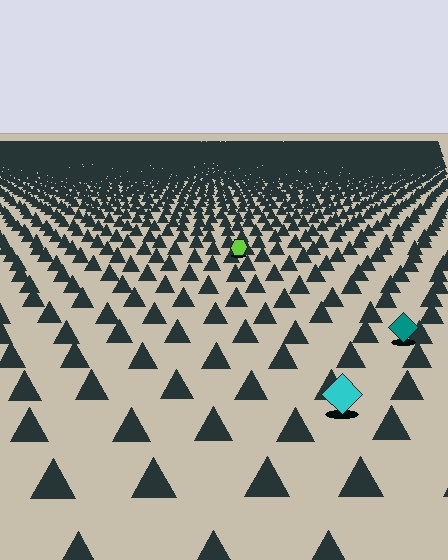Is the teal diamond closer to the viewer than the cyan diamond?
No. The cyan diamond is closer — you can tell from the texture gradient: the ground texture is coarser near it.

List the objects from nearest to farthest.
From nearest to farthest: the cyan diamond, the teal diamond, the lime hexagon.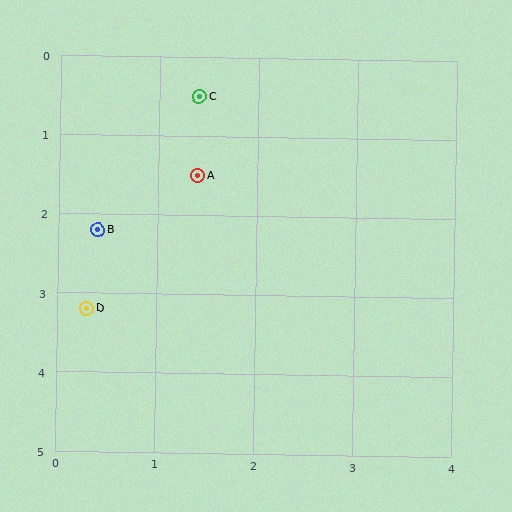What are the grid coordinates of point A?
Point A is at approximately (1.4, 1.5).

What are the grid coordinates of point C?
Point C is at approximately (1.4, 0.5).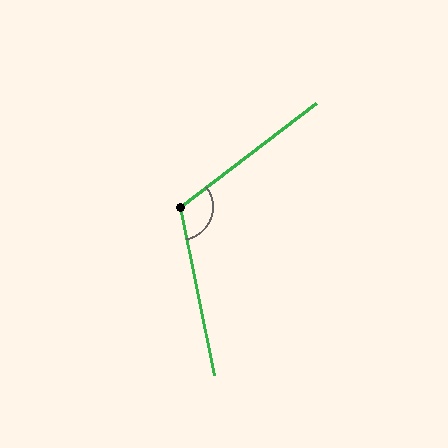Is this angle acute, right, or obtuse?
It is obtuse.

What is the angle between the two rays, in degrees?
Approximately 116 degrees.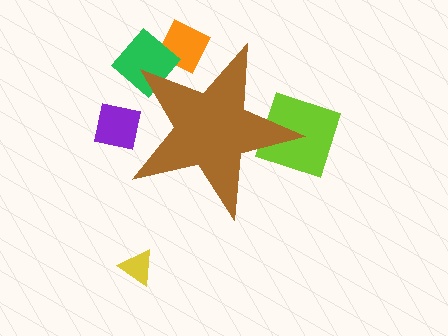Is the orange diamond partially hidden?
Yes, the orange diamond is partially hidden behind the brown star.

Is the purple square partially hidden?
Yes, the purple square is partially hidden behind the brown star.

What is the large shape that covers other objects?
A brown star.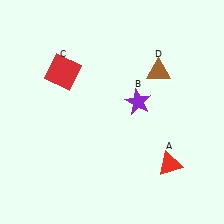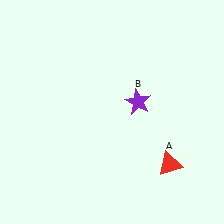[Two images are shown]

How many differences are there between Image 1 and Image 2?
There are 2 differences between the two images.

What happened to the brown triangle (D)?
The brown triangle (D) was removed in Image 2. It was in the top-right area of Image 1.